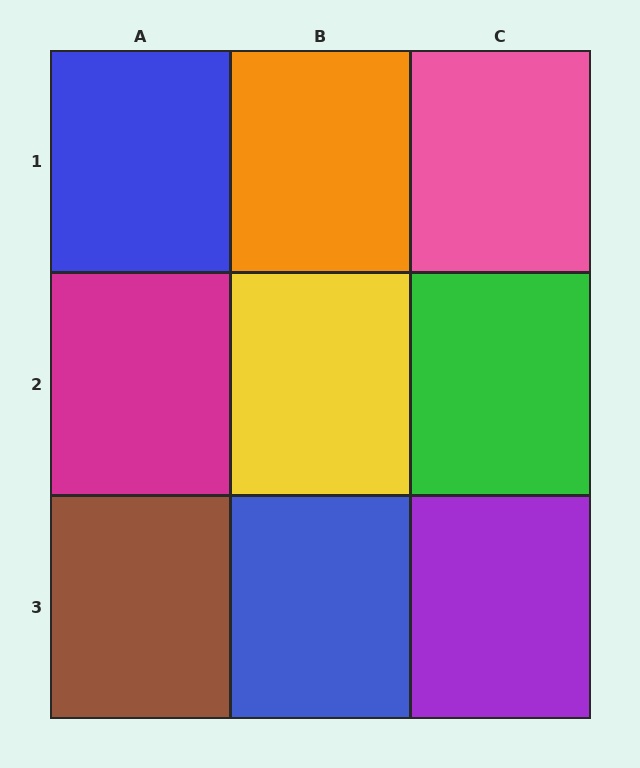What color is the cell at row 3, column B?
Blue.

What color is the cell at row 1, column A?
Blue.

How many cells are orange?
1 cell is orange.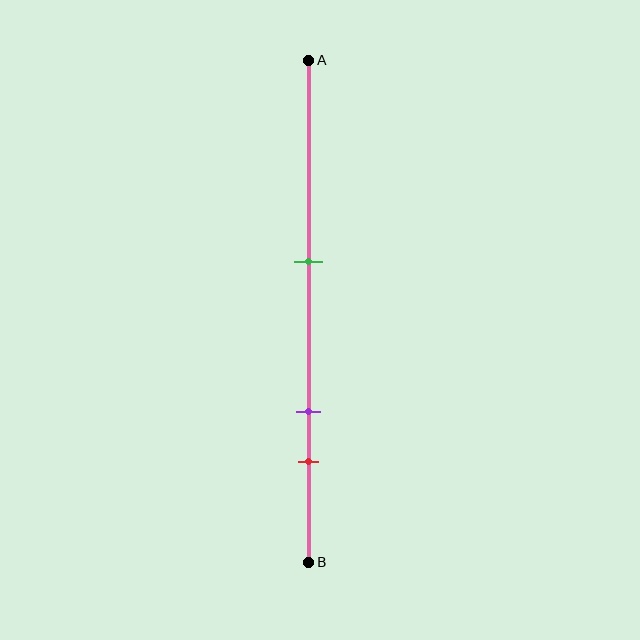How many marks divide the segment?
There are 3 marks dividing the segment.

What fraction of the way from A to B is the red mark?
The red mark is approximately 80% (0.8) of the way from A to B.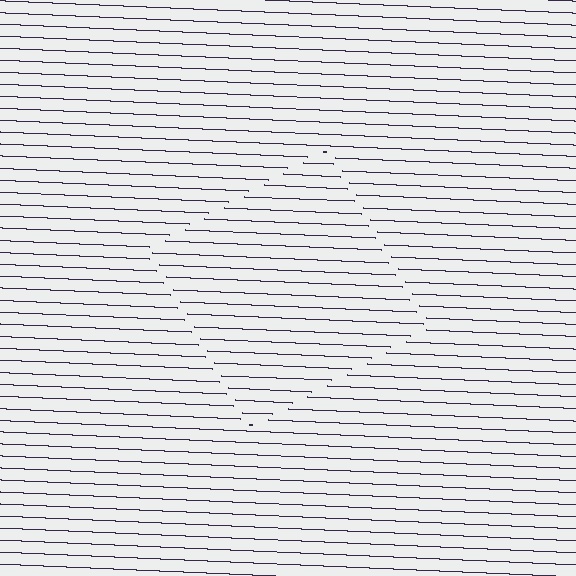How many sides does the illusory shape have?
4 sides — the line-ends trace a square.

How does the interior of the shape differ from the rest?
The interior of the shape contains the same grating, shifted by half a period — the contour is defined by the phase discontinuity where line-ends from the inner and outer gratings abut.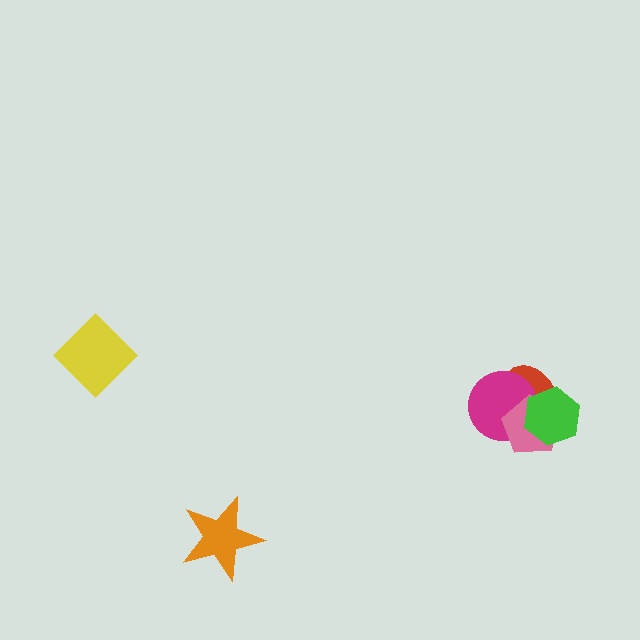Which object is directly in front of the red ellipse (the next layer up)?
The magenta circle is directly in front of the red ellipse.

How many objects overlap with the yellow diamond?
0 objects overlap with the yellow diamond.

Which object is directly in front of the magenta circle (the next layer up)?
The pink pentagon is directly in front of the magenta circle.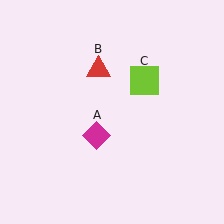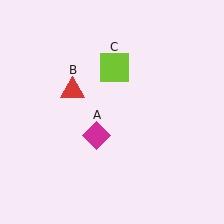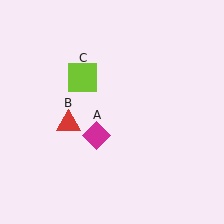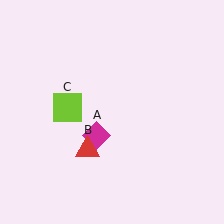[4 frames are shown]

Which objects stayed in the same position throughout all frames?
Magenta diamond (object A) remained stationary.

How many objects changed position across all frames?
2 objects changed position: red triangle (object B), lime square (object C).